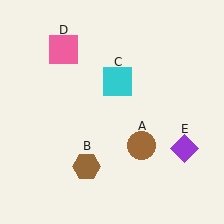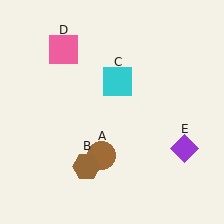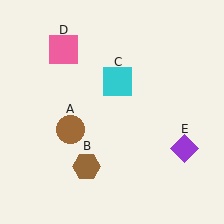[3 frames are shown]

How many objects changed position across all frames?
1 object changed position: brown circle (object A).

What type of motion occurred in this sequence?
The brown circle (object A) rotated clockwise around the center of the scene.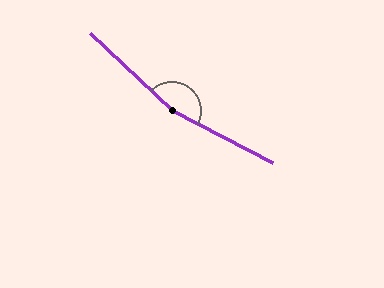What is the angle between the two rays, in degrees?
Approximately 164 degrees.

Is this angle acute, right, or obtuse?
It is obtuse.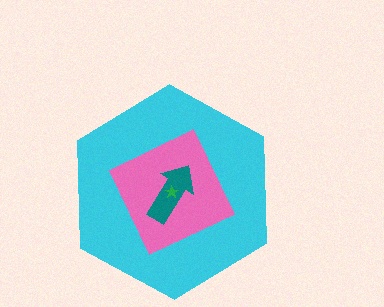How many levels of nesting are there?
4.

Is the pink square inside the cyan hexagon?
Yes.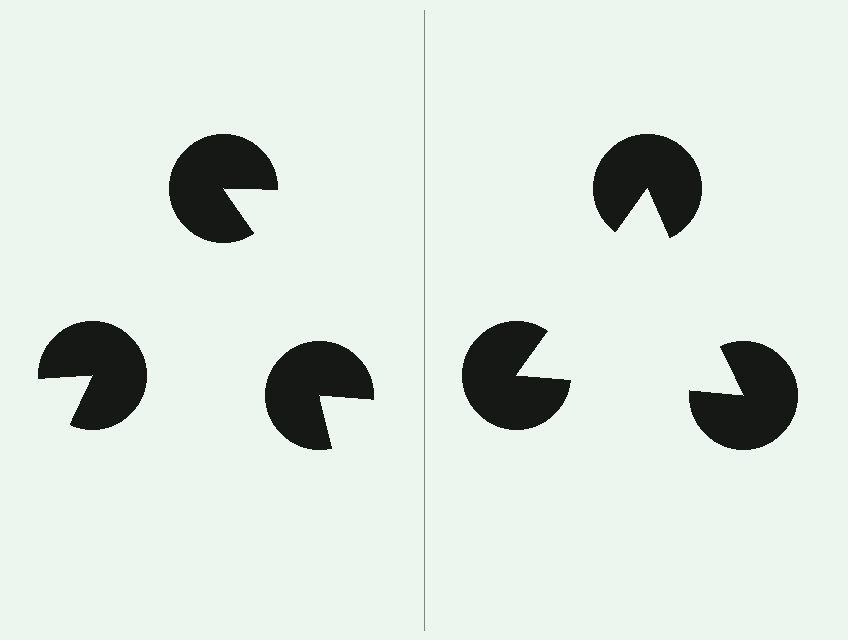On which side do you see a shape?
An illusory triangle appears on the right side. On the left side the wedge cuts are rotated, so no coherent shape forms.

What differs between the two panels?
The pac-man discs are positioned identically on both sides; only the wedge orientations differ. On the right they align to a triangle; on the left they are misaligned.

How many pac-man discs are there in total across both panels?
6 — 3 on each side.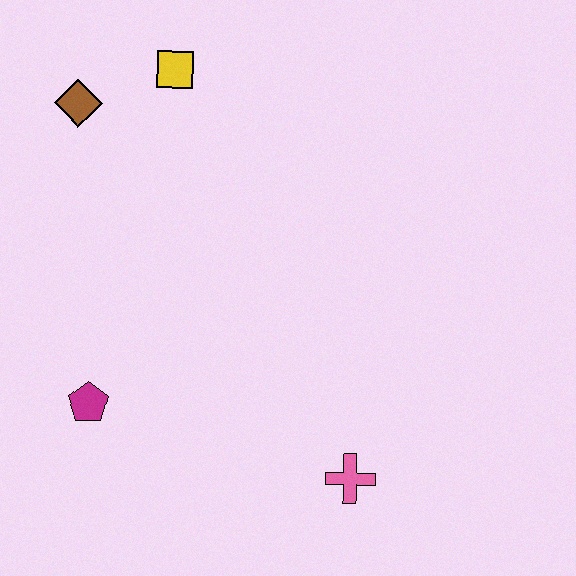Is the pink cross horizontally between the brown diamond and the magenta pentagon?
No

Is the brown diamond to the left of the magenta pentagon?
Yes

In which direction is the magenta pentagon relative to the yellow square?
The magenta pentagon is below the yellow square.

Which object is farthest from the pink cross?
The brown diamond is farthest from the pink cross.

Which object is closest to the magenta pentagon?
The pink cross is closest to the magenta pentagon.